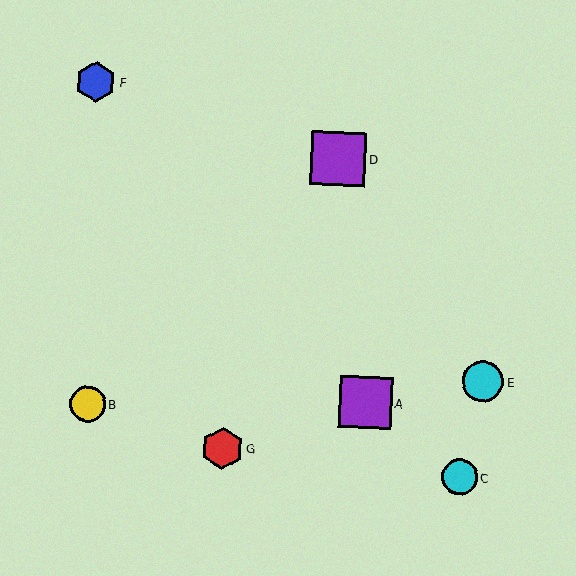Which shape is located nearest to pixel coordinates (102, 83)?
The blue hexagon (labeled F) at (96, 82) is nearest to that location.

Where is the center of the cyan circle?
The center of the cyan circle is at (460, 477).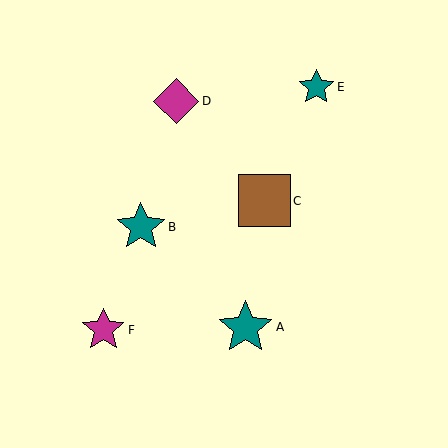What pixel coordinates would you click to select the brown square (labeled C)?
Click at (264, 201) to select the brown square C.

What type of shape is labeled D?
Shape D is a magenta diamond.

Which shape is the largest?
The teal star (labeled A) is the largest.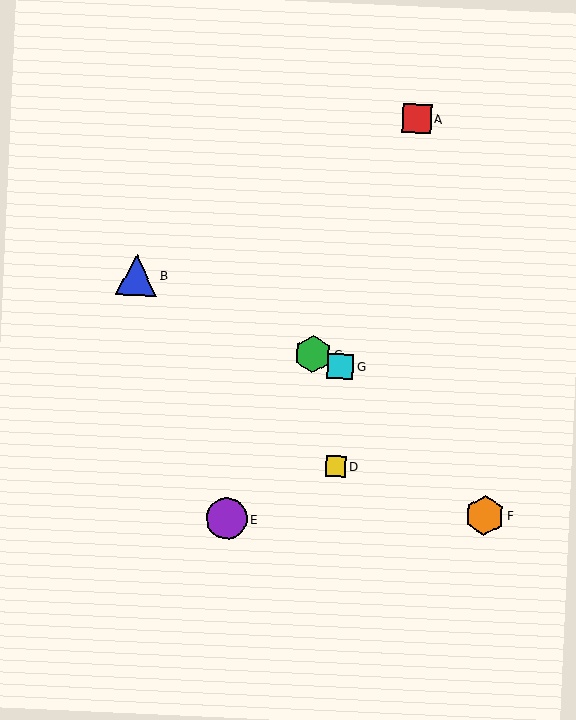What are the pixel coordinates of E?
Object E is at (226, 518).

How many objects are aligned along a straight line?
3 objects (B, C, G) are aligned along a straight line.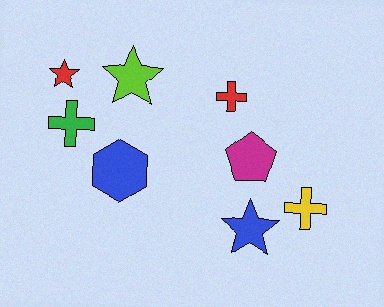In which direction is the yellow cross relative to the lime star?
The yellow cross is to the right of the lime star.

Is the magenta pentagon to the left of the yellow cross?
Yes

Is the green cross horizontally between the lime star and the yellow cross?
No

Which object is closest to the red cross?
The magenta pentagon is closest to the red cross.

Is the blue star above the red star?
No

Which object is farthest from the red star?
The yellow cross is farthest from the red star.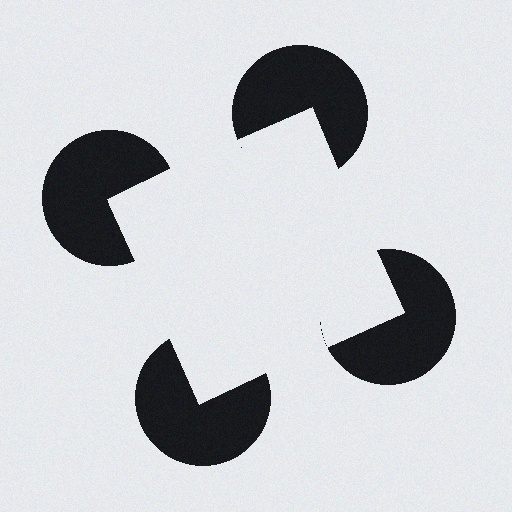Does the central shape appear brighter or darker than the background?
It typically appears slightly brighter than the background, even though no actual brightness change is drawn.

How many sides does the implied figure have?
4 sides.